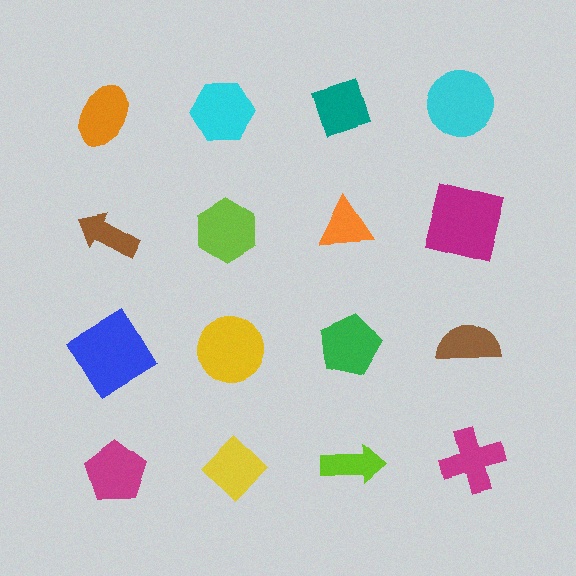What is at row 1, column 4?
A cyan circle.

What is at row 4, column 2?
A yellow diamond.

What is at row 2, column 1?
A brown arrow.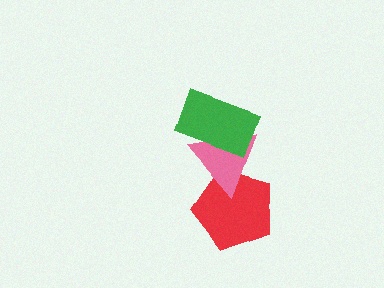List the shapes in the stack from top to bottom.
From top to bottom: the green rectangle, the pink triangle, the red pentagon.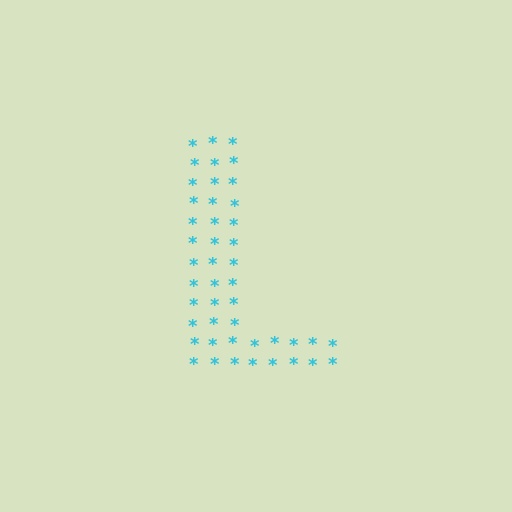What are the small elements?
The small elements are asterisks.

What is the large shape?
The large shape is the letter L.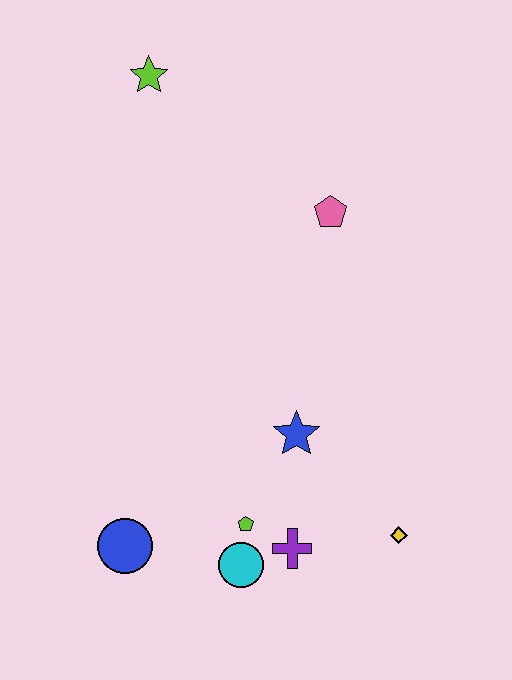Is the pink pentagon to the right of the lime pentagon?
Yes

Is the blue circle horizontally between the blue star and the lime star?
No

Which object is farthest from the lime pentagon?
The lime star is farthest from the lime pentagon.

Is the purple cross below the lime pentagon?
Yes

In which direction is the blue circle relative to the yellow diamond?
The blue circle is to the left of the yellow diamond.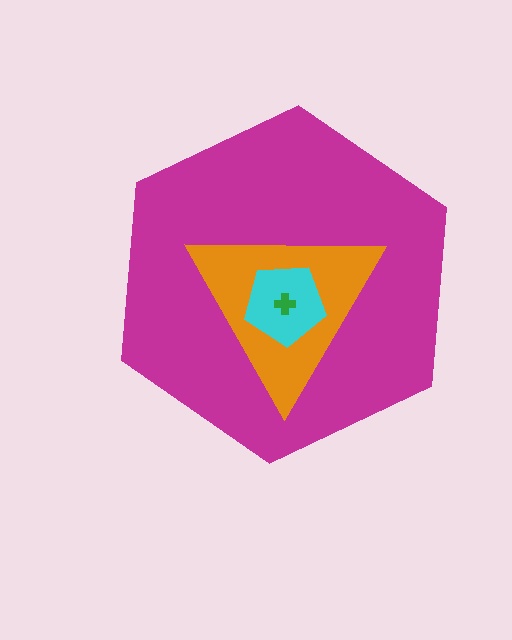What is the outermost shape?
The magenta hexagon.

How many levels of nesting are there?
4.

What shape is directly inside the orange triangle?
The cyan pentagon.